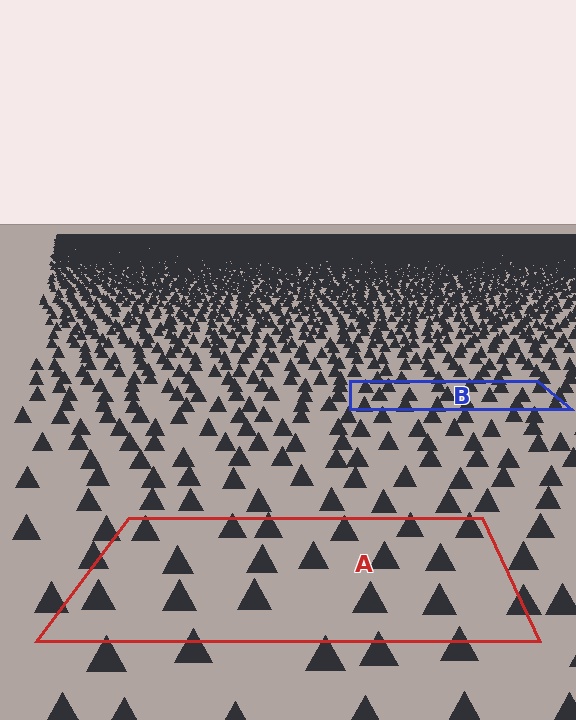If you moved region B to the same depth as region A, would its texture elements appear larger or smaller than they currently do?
They would appear larger. At a closer depth, the same texture elements are projected at a bigger on-screen size.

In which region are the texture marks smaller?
The texture marks are smaller in region B, because it is farther away.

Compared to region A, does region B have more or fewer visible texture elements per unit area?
Region B has more texture elements per unit area — they are packed more densely because it is farther away.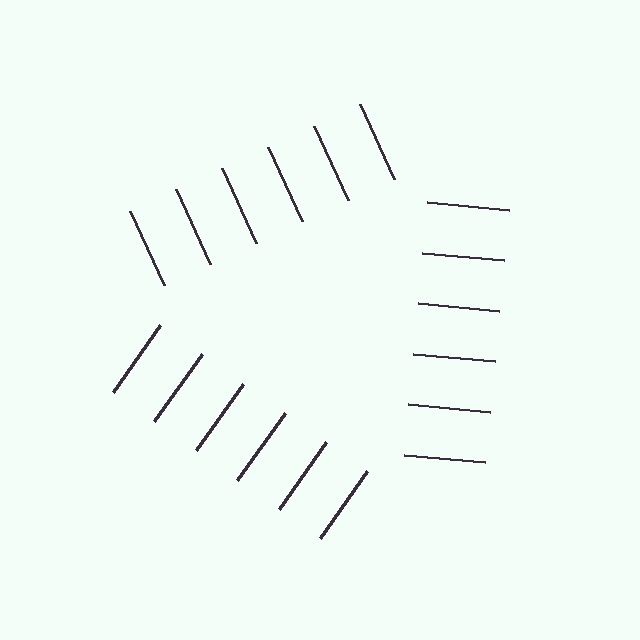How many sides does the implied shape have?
3 sides — the line-ends trace a triangle.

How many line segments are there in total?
18 — 6 along each of the 3 edges.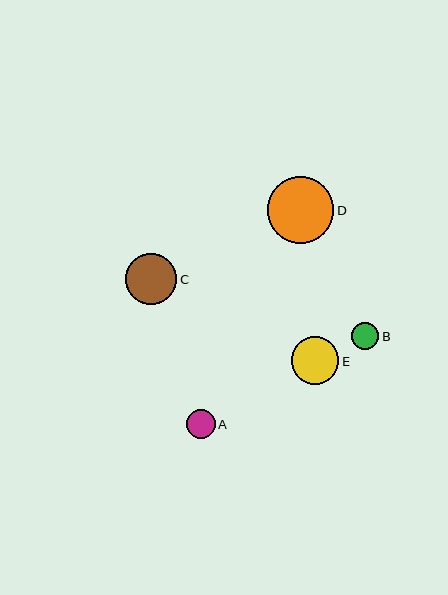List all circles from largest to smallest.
From largest to smallest: D, C, E, A, B.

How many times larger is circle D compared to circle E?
Circle D is approximately 1.4 times the size of circle E.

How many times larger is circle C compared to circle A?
Circle C is approximately 1.8 times the size of circle A.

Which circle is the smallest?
Circle B is the smallest with a size of approximately 27 pixels.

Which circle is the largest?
Circle D is the largest with a size of approximately 67 pixels.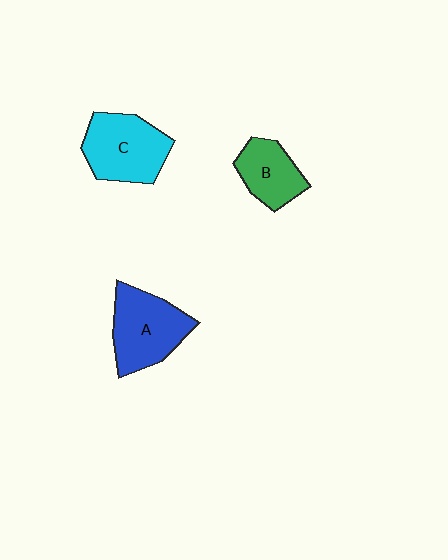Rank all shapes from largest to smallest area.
From largest to smallest: A (blue), C (cyan), B (green).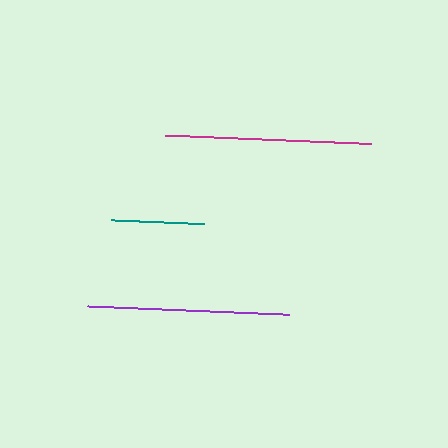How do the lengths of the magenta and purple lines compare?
The magenta and purple lines are approximately the same length.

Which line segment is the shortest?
The teal line is the shortest at approximately 93 pixels.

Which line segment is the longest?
The magenta line is the longest at approximately 207 pixels.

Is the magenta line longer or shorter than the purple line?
The magenta line is longer than the purple line.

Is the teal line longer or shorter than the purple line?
The purple line is longer than the teal line.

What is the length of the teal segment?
The teal segment is approximately 93 pixels long.